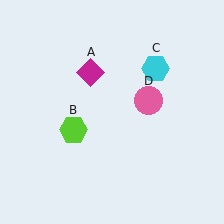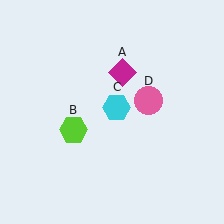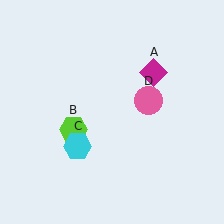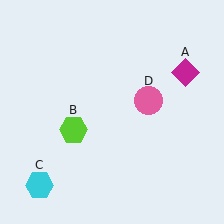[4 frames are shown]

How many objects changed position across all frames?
2 objects changed position: magenta diamond (object A), cyan hexagon (object C).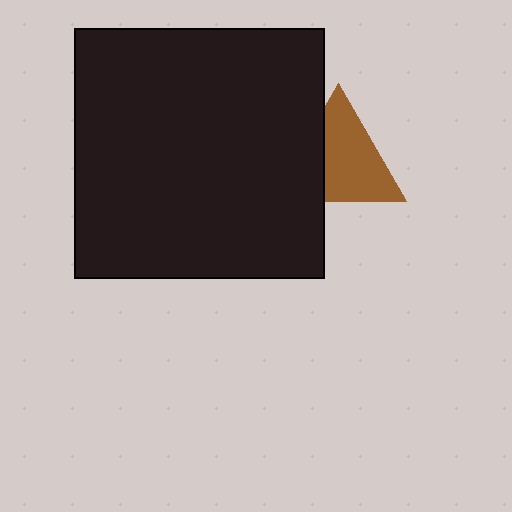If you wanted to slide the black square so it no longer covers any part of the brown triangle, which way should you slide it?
Slide it left — that is the most direct way to separate the two shapes.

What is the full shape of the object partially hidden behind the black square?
The partially hidden object is a brown triangle.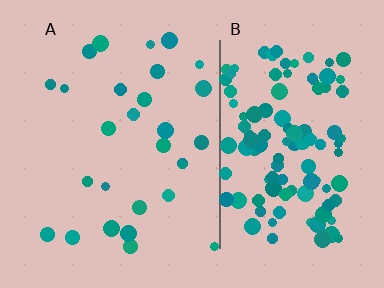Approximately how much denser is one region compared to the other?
Approximately 4.1× — region B over region A.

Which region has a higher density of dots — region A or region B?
B (the right).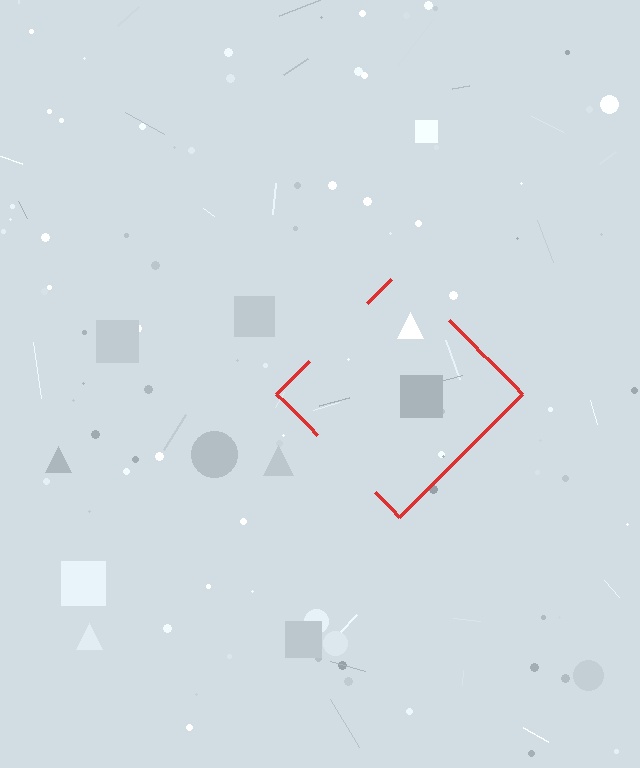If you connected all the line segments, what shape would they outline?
They would outline a diamond.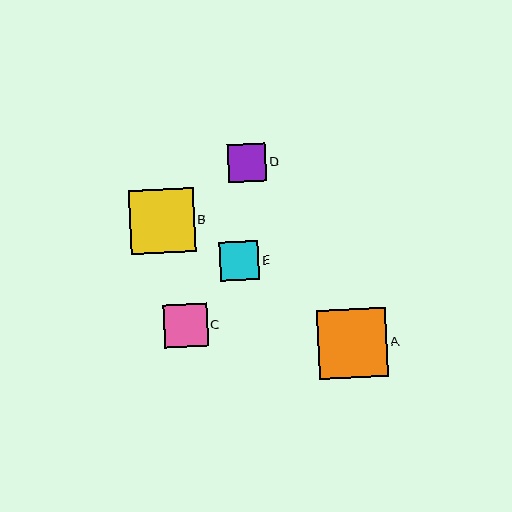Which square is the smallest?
Square D is the smallest with a size of approximately 38 pixels.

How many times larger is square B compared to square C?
Square B is approximately 1.5 times the size of square C.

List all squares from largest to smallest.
From largest to smallest: A, B, C, E, D.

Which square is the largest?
Square A is the largest with a size of approximately 69 pixels.